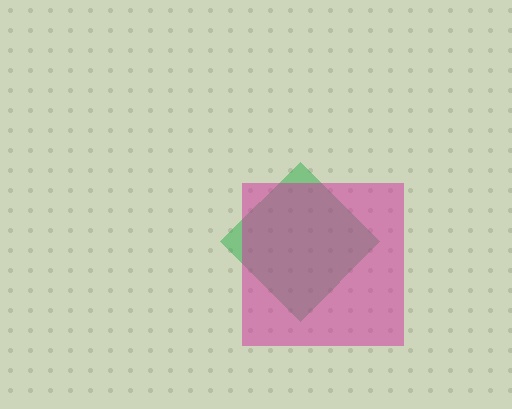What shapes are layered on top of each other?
The layered shapes are: a green diamond, a magenta square.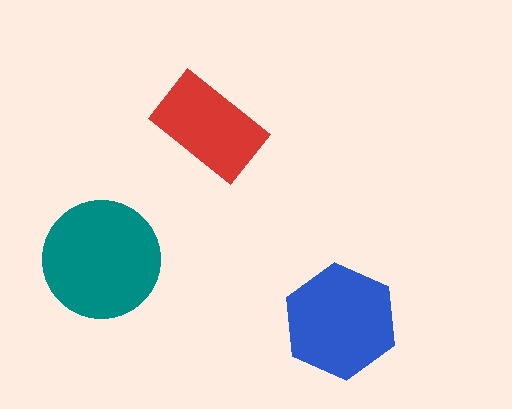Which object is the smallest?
The red rectangle.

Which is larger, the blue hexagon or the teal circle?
The teal circle.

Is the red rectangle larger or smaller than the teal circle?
Smaller.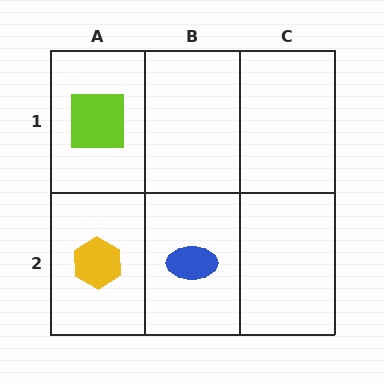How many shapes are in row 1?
1 shape.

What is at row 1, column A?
A lime square.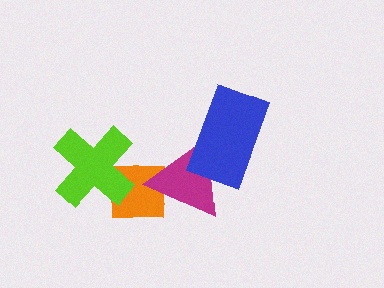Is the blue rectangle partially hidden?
No, no other shape covers it.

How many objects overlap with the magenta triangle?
2 objects overlap with the magenta triangle.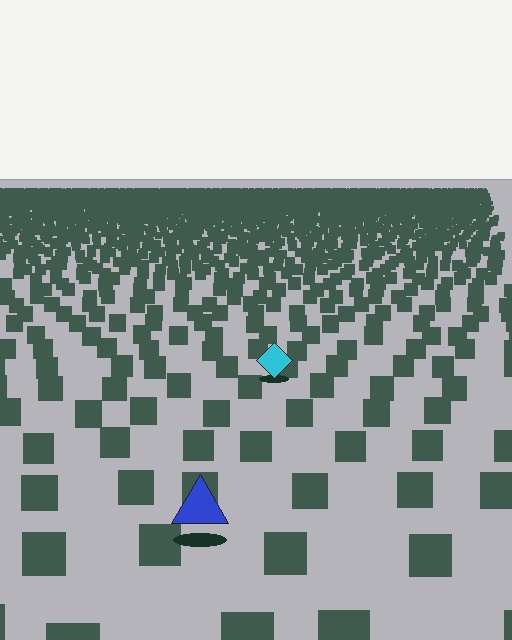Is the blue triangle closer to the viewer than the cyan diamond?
Yes. The blue triangle is closer — you can tell from the texture gradient: the ground texture is coarser near it.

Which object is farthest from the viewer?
The cyan diamond is farthest from the viewer. It appears smaller and the ground texture around it is denser.